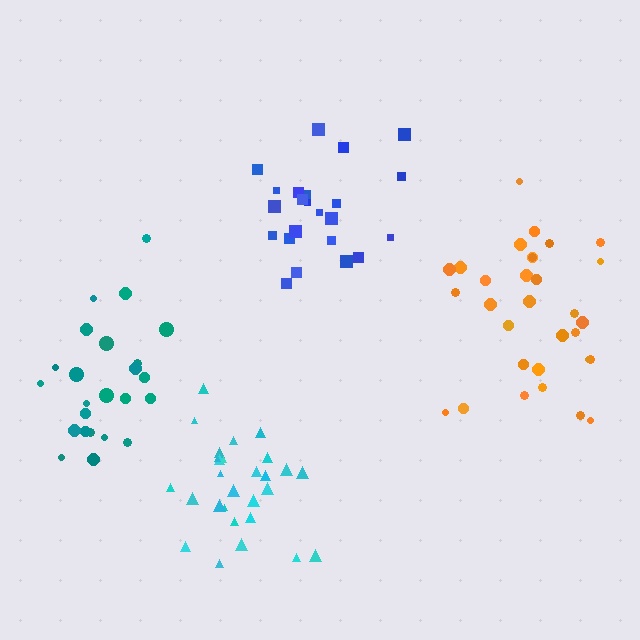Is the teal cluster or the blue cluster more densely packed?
Blue.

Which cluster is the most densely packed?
Cyan.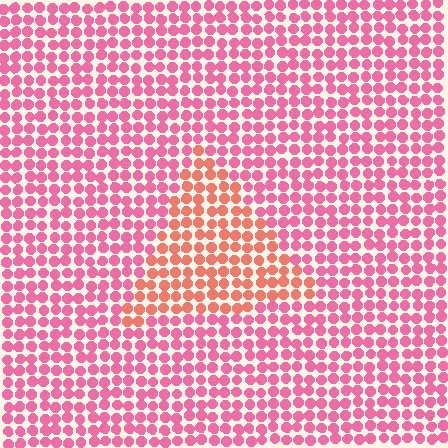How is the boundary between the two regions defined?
The boundary is defined purely by a slight shift in hue (about 33 degrees). Spacing, size, and orientation are identical on both sides.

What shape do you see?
I see a triangle.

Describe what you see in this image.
The image is filled with small pink elements in a uniform arrangement. A triangle-shaped region is visible where the elements are tinted to a slightly different hue, forming a subtle color boundary.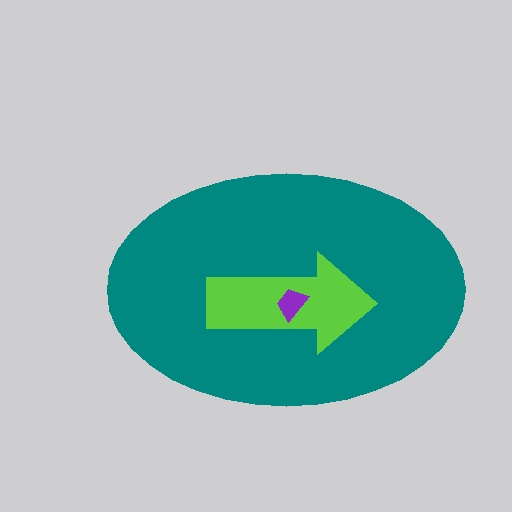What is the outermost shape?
The teal ellipse.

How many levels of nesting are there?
3.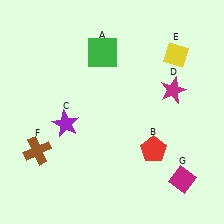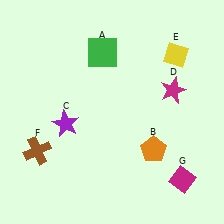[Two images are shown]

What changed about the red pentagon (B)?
In Image 1, B is red. In Image 2, it changed to orange.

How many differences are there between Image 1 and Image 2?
There is 1 difference between the two images.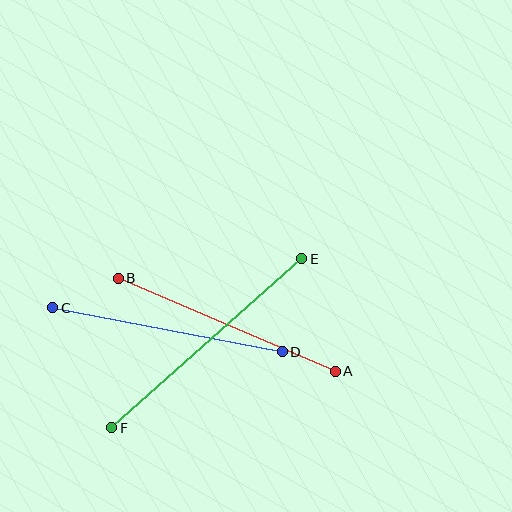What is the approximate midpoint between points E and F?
The midpoint is at approximately (207, 343) pixels.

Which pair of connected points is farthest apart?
Points E and F are farthest apart.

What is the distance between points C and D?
The distance is approximately 234 pixels.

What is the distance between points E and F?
The distance is approximately 254 pixels.